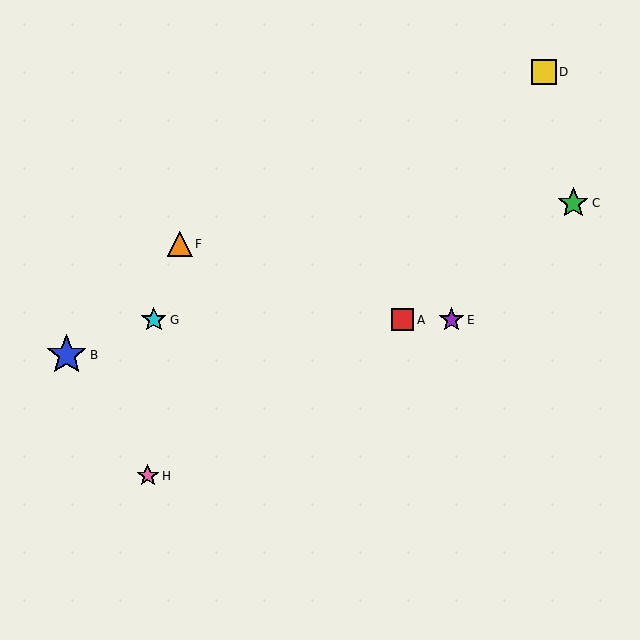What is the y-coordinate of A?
Object A is at y≈320.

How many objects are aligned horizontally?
3 objects (A, E, G) are aligned horizontally.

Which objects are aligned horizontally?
Objects A, E, G are aligned horizontally.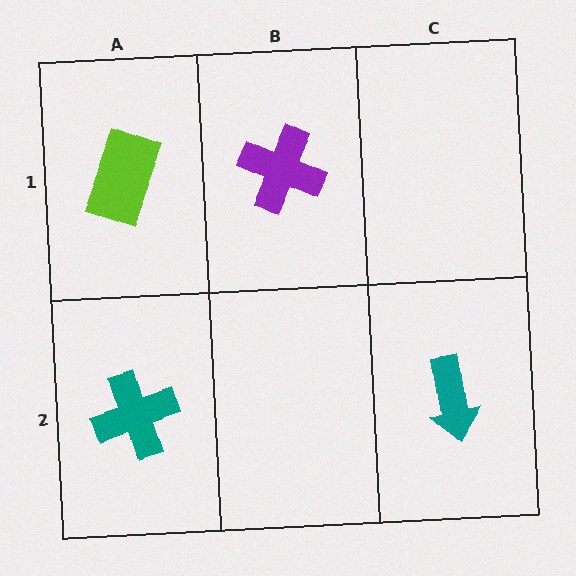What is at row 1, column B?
A purple cross.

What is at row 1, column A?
A lime rectangle.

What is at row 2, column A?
A teal cross.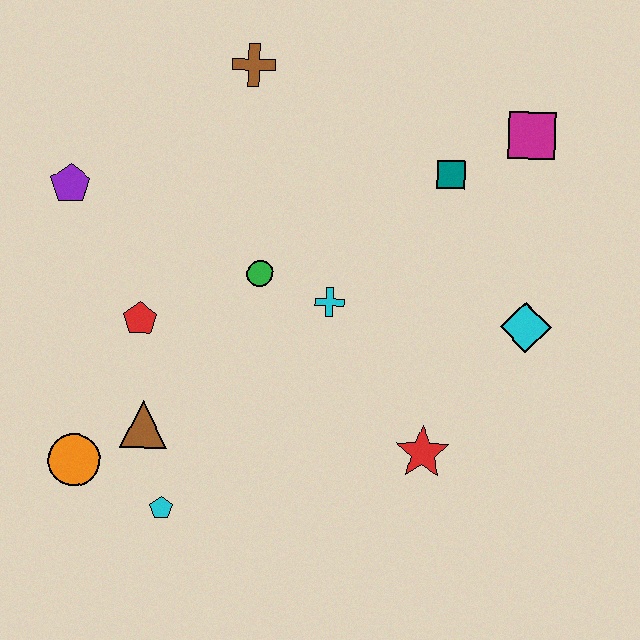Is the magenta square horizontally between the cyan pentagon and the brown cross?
No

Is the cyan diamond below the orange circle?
No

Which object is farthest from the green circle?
The magenta square is farthest from the green circle.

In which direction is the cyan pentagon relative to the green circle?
The cyan pentagon is below the green circle.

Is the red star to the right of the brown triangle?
Yes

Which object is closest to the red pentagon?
The brown triangle is closest to the red pentagon.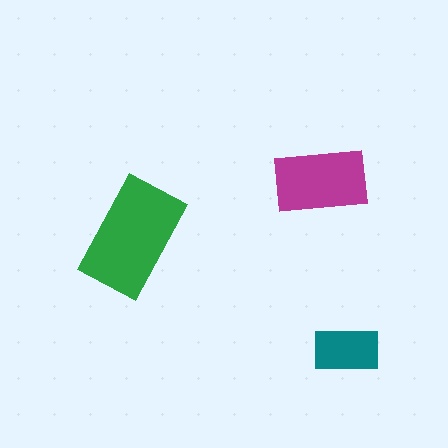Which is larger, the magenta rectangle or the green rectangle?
The green one.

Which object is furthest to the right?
The teal rectangle is rightmost.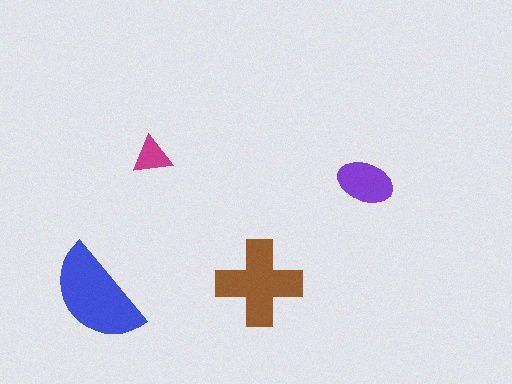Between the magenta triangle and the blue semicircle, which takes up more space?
The blue semicircle.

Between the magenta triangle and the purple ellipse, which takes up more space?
The purple ellipse.